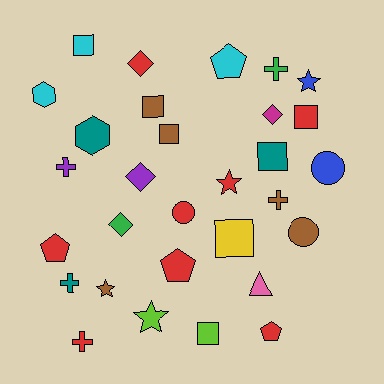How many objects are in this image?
There are 30 objects.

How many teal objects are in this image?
There are 3 teal objects.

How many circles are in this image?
There are 3 circles.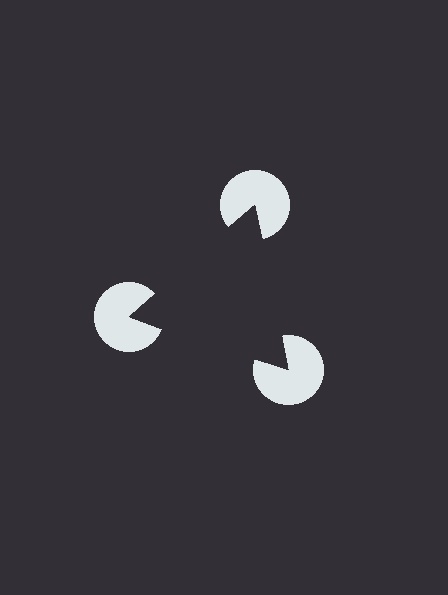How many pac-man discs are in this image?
There are 3 — one at each vertex of the illusory triangle.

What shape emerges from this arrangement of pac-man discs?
An illusory triangle — its edges are inferred from the aligned wedge cuts in the pac-man discs, not physically drawn.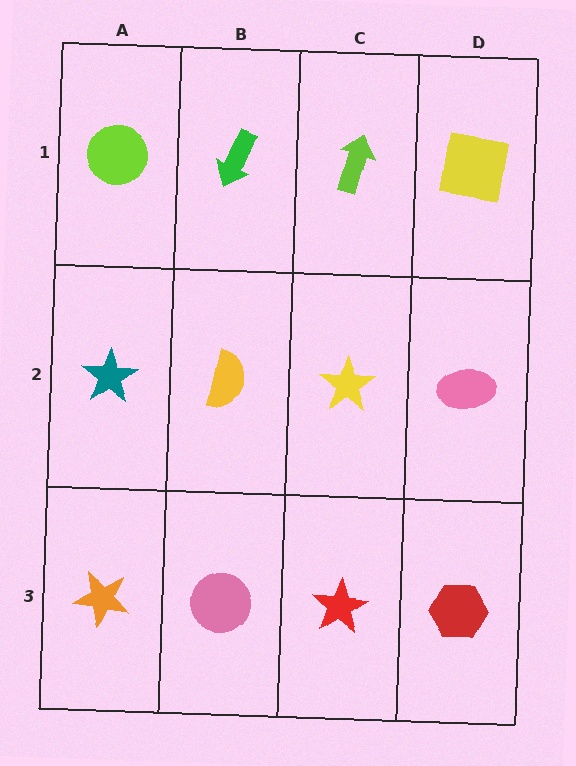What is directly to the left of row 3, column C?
A pink circle.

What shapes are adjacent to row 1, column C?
A yellow star (row 2, column C), a green arrow (row 1, column B), a yellow square (row 1, column D).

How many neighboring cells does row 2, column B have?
4.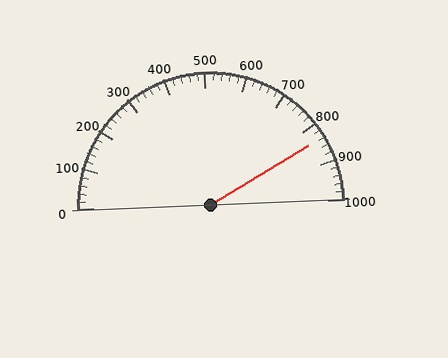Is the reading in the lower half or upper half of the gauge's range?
The reading is in the upper half of the range (0 to 1000).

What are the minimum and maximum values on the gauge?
The gauge ranges from 0 to 1000.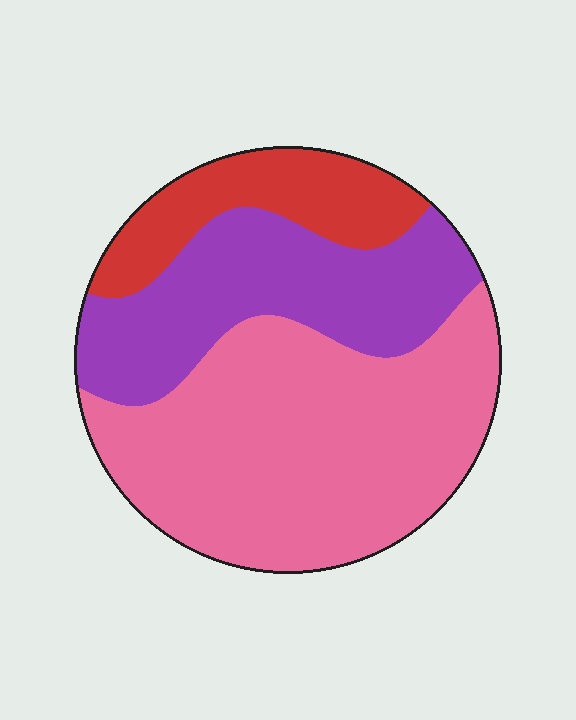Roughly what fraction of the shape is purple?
Purple covers around 30% of the shape.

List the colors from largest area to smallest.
From largest to smallest: pink, purple, red.